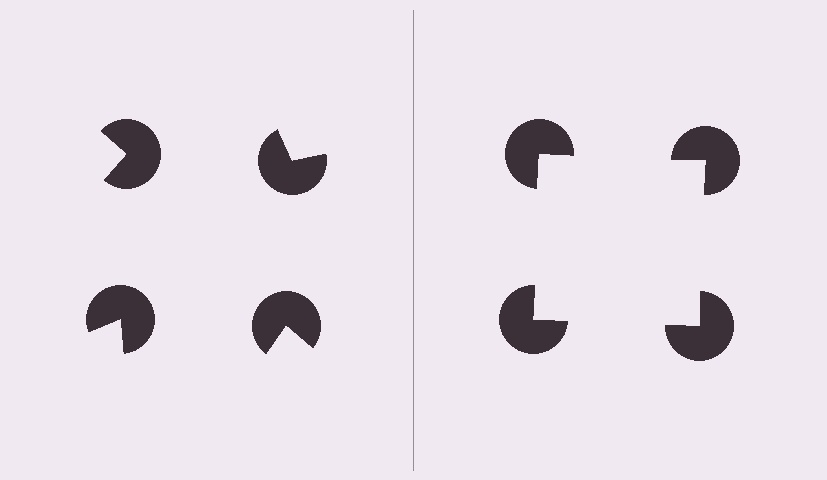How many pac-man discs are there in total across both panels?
8 — 4 on each side.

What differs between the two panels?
The pac-man discs are positioned identically on both sides; only the wedge orientations differ. On the right they align to a square; on the left they are misaligned.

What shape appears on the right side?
An illusory square.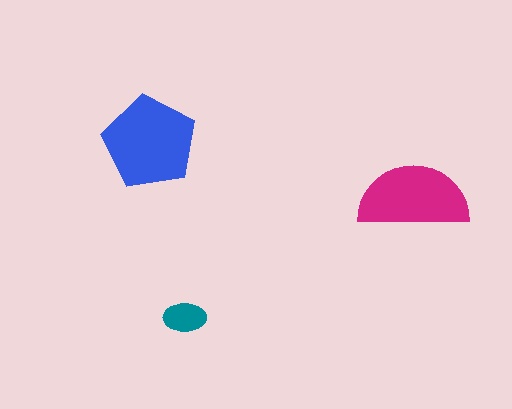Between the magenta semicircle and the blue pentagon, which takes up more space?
The blue pentagon.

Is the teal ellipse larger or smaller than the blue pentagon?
Smaller.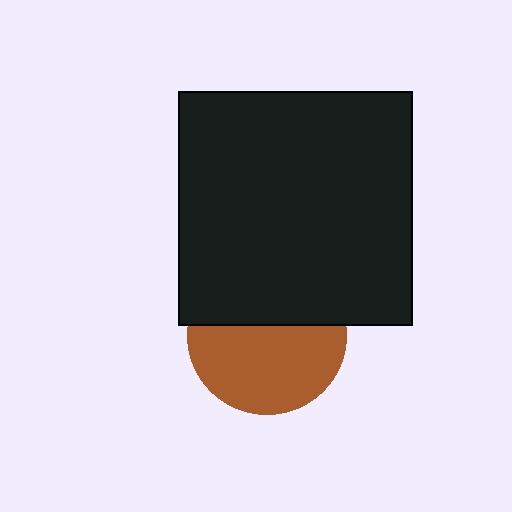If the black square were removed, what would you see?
You would see the complete brown circle.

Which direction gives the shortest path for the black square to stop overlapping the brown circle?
Moving up gives the shortest separation.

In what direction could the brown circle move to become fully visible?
The brown circle could move down. That would shift it out from behind the black square entirely.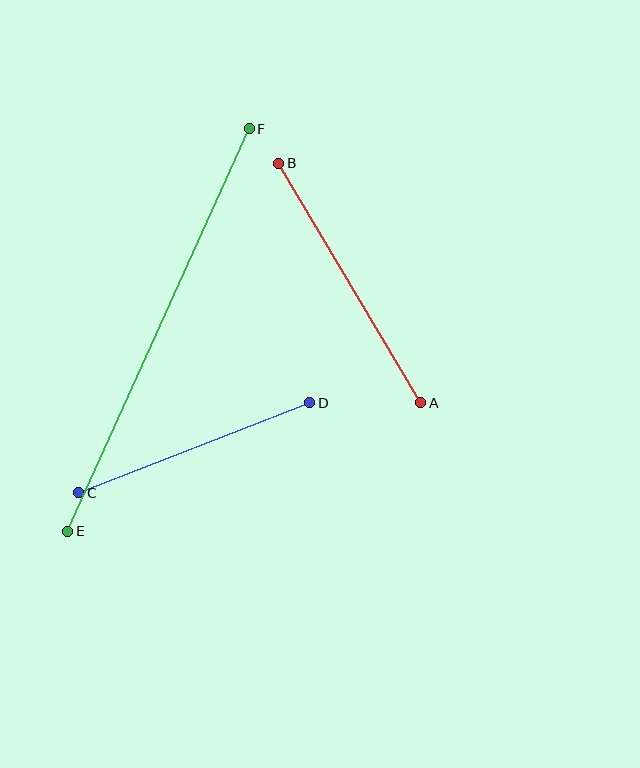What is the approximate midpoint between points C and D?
The midpoint is at approximately (194, 448) pixels.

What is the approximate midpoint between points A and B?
The midpoint is at approximately (350, 283) pixels.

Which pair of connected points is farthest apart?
Points E and F are farthest apart.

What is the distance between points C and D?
The distance is approximately 248 pixels.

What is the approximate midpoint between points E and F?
The midpoint is at approximately (159, 330) pixels.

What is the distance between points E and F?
The distance is approximately 441 pixels.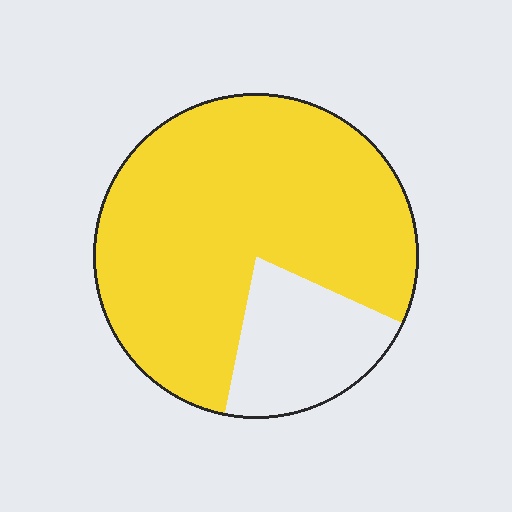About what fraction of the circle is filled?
About four fifths (4/5).